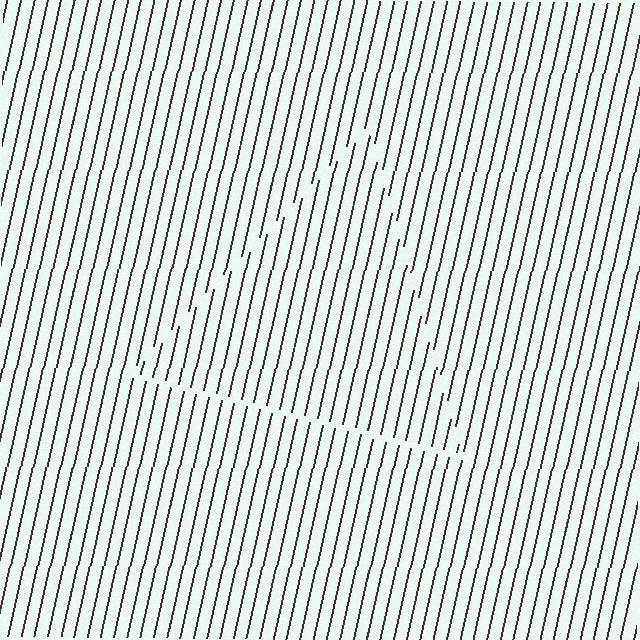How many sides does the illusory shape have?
3 sides — the line-ends trace a triangle.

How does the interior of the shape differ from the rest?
The interior of the shape contains the same grating, shifted by half a period — the contour is defined by the phase discontinuity where line-ends from the inner and outer gratings abut.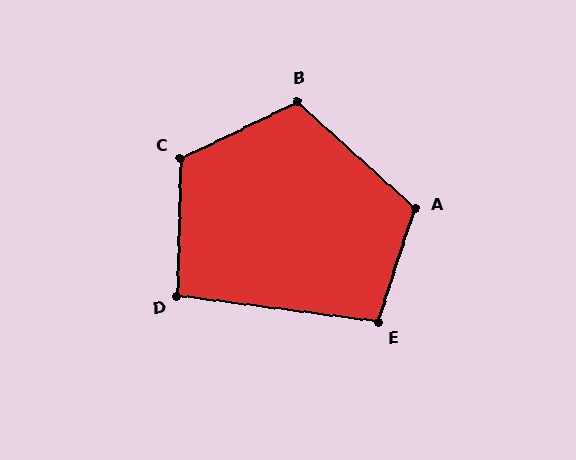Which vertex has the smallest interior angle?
D, at approximately 96 degrees.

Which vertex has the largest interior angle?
C, at approximately 118 degrees.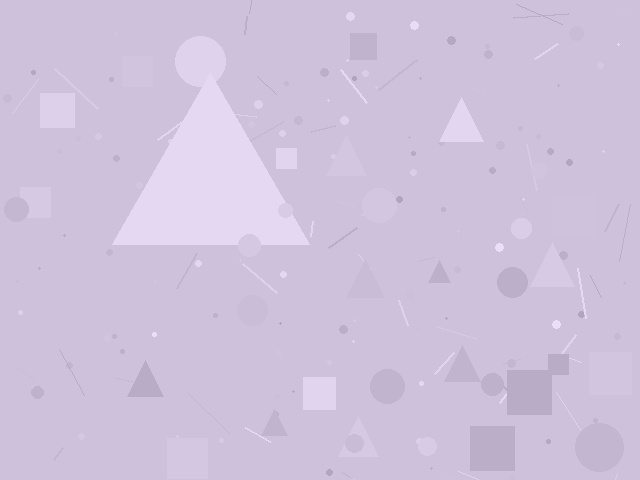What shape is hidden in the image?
A triangle is hidden in the image.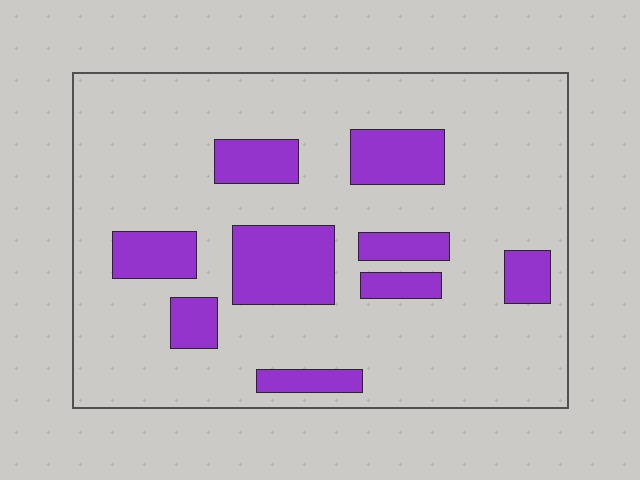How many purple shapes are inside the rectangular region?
9.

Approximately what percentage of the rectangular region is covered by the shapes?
Approximately 20%.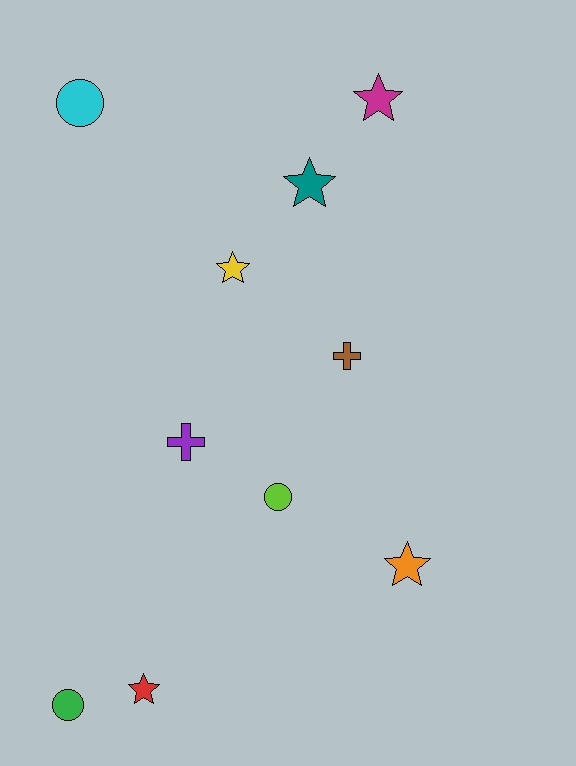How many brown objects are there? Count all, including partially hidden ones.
There is 1 brown object.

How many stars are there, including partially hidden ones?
There are 5 stars.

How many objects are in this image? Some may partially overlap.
There are 10 objects.